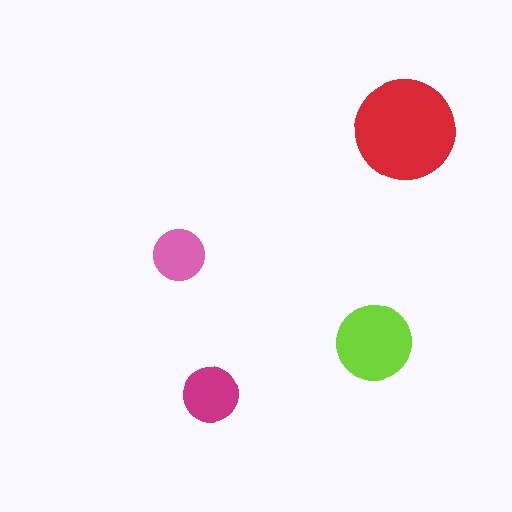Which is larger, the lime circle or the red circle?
The red one.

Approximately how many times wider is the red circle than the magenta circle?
About 2 times wider.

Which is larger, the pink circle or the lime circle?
The lime one.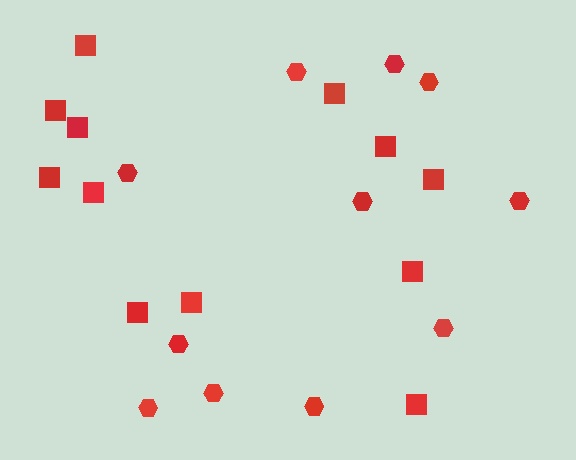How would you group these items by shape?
There are 2 groups: one group of squares (12) and one group of hexagons (11).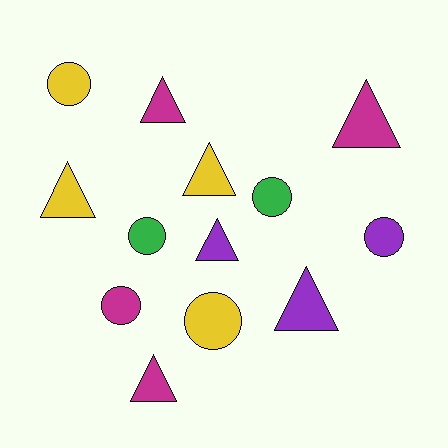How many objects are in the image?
There are 13 objects.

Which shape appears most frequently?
Triangle, with 7 objects.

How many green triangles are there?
There are no green triangles.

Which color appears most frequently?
Yellow, with 4 objects.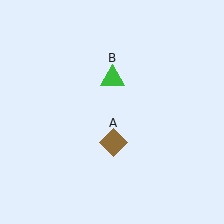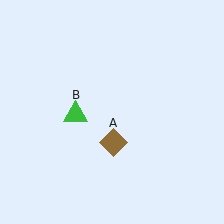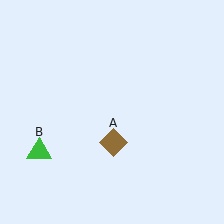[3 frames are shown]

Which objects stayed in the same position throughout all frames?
Brown diamond (object A) remained stationary.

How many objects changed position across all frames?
1 object changed position: green triangle (object B).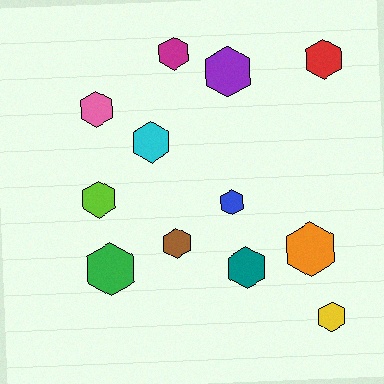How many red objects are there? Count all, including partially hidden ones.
There is 1 red object.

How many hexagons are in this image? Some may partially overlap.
There are 12 hexagons.